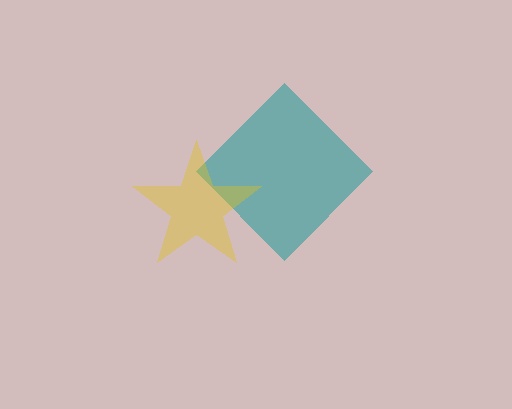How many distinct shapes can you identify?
There are 2 distinct shapes: a teal diamond, a yellow star.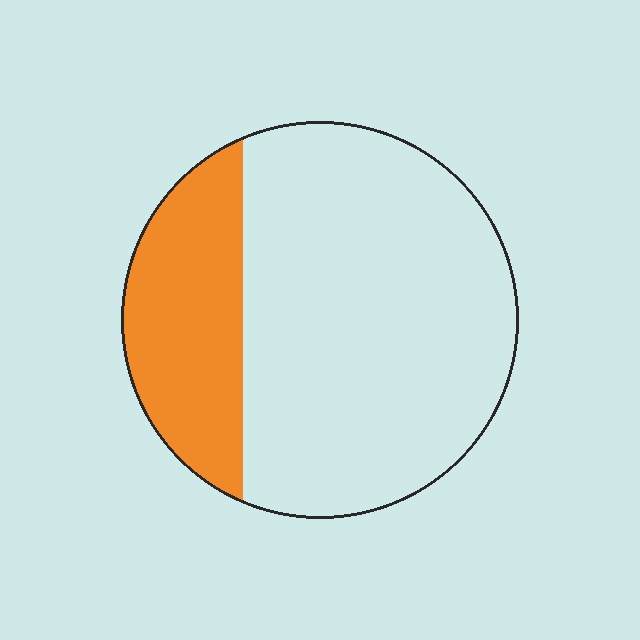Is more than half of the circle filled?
No.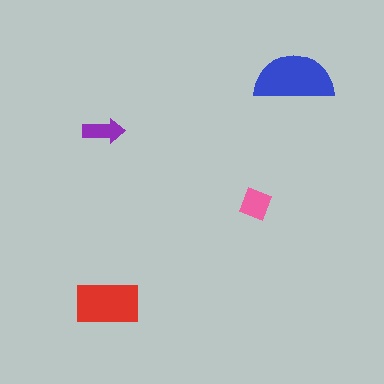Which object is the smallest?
The purple arrow.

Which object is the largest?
The blue semicircle.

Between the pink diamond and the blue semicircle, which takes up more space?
The blue semicircle.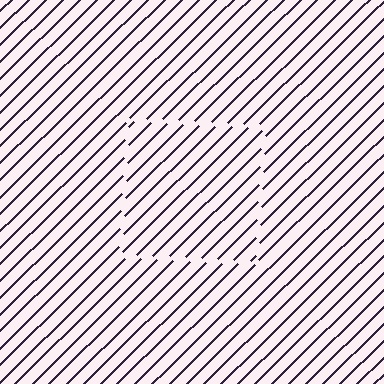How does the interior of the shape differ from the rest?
The interior of the shape contains the same grating, shifted by half a period — the contour is defined by the phase discontinuity where line-ends from the inner and outer gratings abut.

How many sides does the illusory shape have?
4 sides — the line-ends trace a square.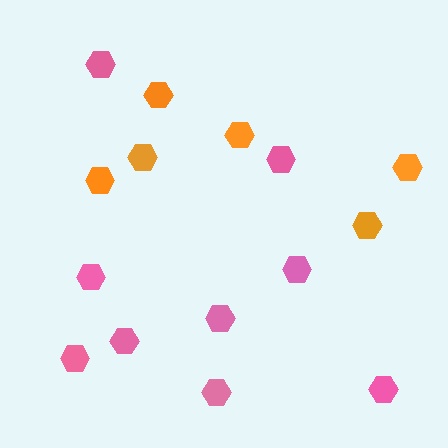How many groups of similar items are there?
There are 2 groups: one group of orange hexagons (6) and one group of pink hexagons (9).